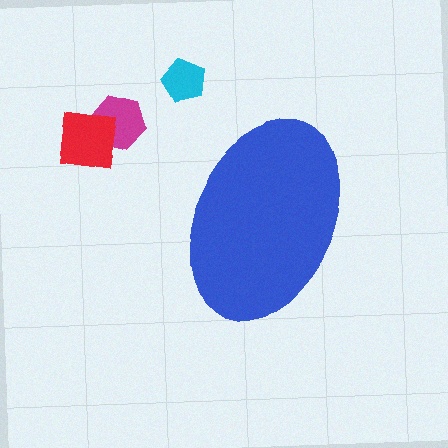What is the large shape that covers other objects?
A blue ellipse.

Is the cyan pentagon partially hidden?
No, the cyan pentagon is fully visible.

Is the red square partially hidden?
No, the red square is fully visible.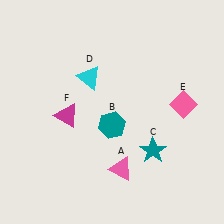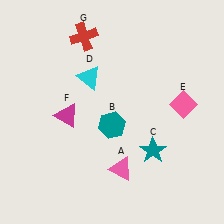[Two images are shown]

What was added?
A red cross (G) was added in Image 2.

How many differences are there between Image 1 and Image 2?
There is 1 difference between the two images.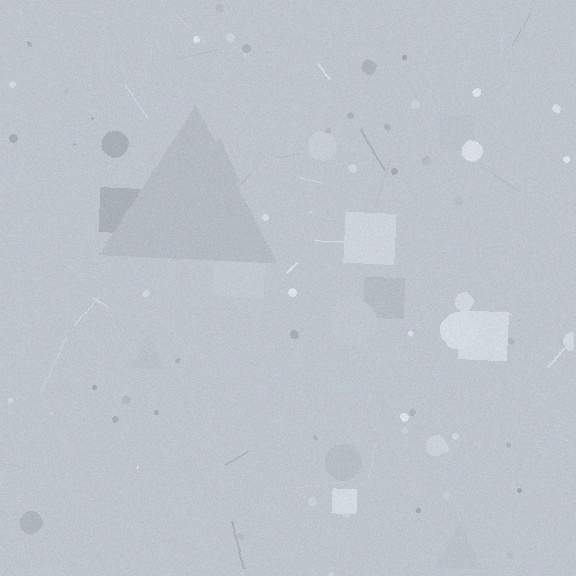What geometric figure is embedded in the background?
A triangle is embedded in the background.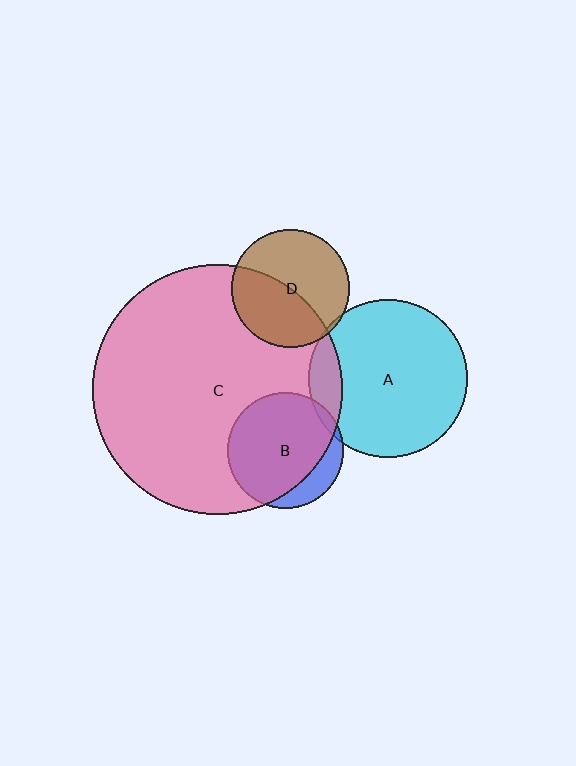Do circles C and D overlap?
Yes.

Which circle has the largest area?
Circle C (pink).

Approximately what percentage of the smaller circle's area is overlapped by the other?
Approximately 45%.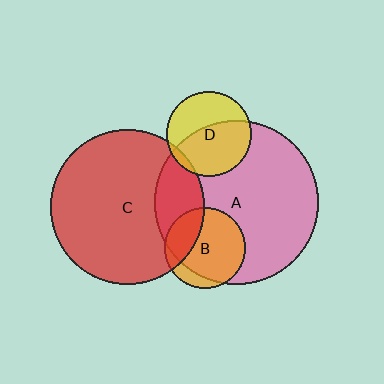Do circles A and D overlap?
Yes.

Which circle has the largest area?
Circle A (pink).